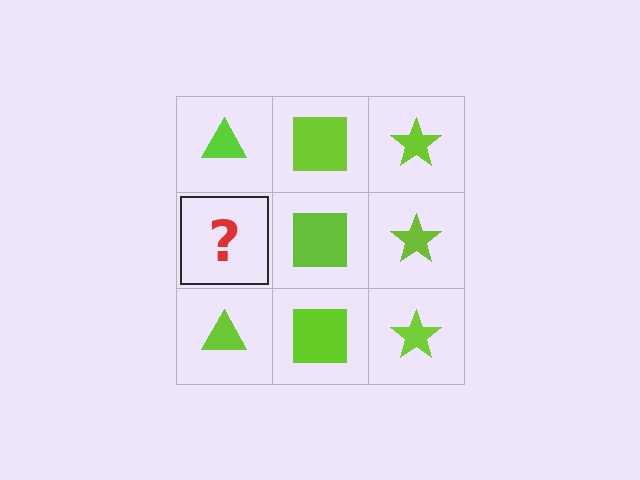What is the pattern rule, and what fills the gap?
The rule is that each column has a consistent shape. The gap should be filled with a lime triangle.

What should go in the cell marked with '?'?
The missing cell should contain a lime triangle.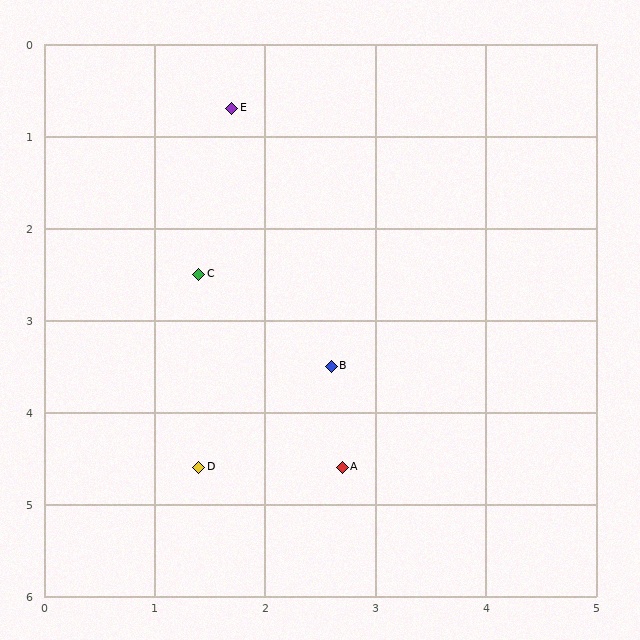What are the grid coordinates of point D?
Point D is at approximately (1.4, 4.6).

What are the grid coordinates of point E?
Point E is at approximately (1.7, 0.7).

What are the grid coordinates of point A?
Point A is at approximately (2.7, 4.6).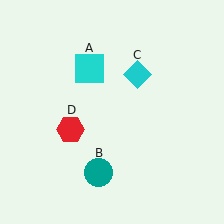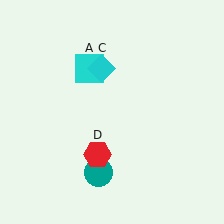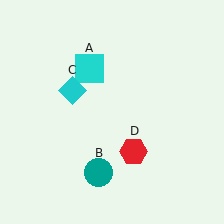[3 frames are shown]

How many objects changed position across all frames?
2 objects changed position: cyan diamond (object C), red hexagon (object D).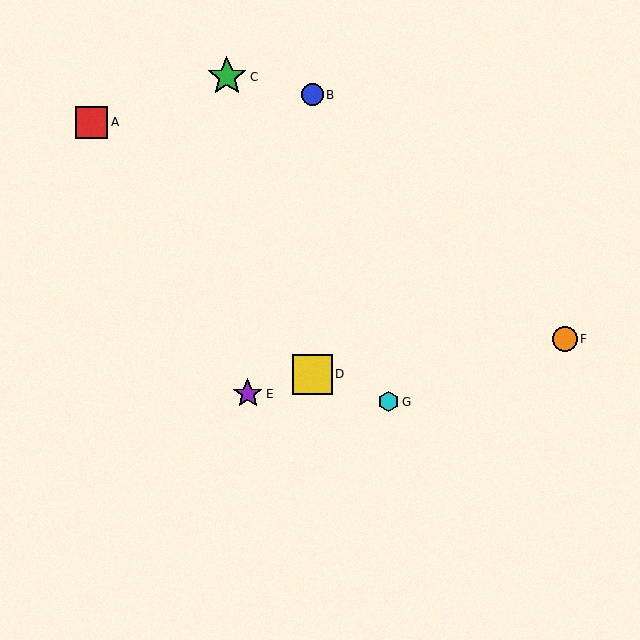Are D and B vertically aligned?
Yes, both are at x≈313.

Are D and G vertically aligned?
No, D is at x≈313 and G is at x≈388.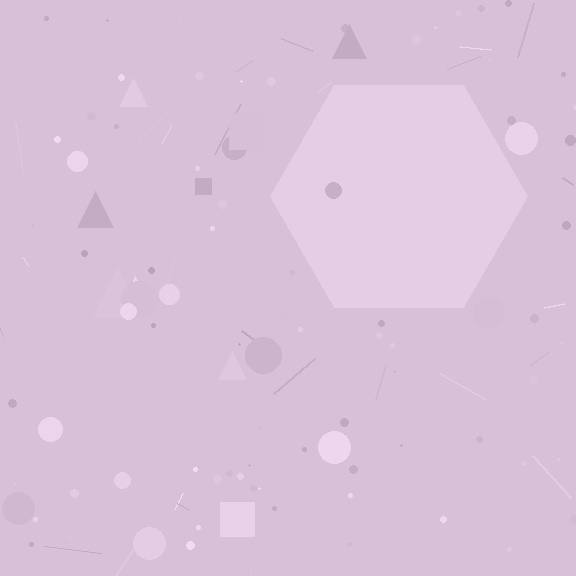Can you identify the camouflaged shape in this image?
The camouflaged shape is a hexagon.